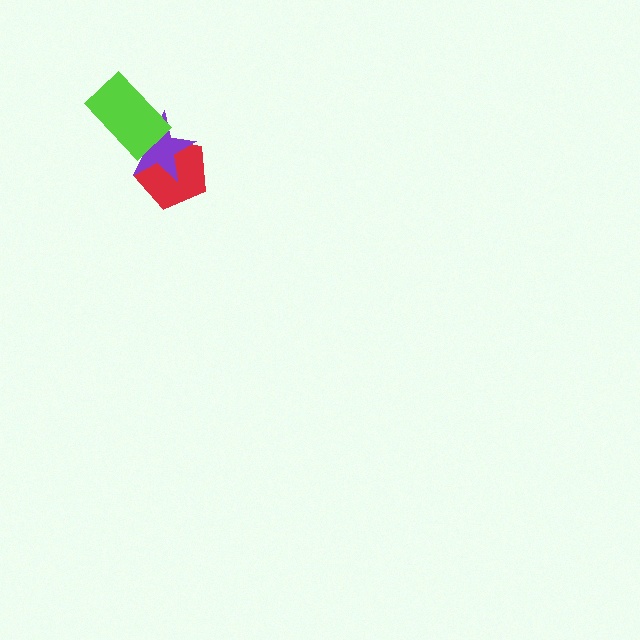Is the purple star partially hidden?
Yes, it is partially covered by another shape.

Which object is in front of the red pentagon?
The purple star is in front of the red pentagon.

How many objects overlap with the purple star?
2 objects overlap with the purple star.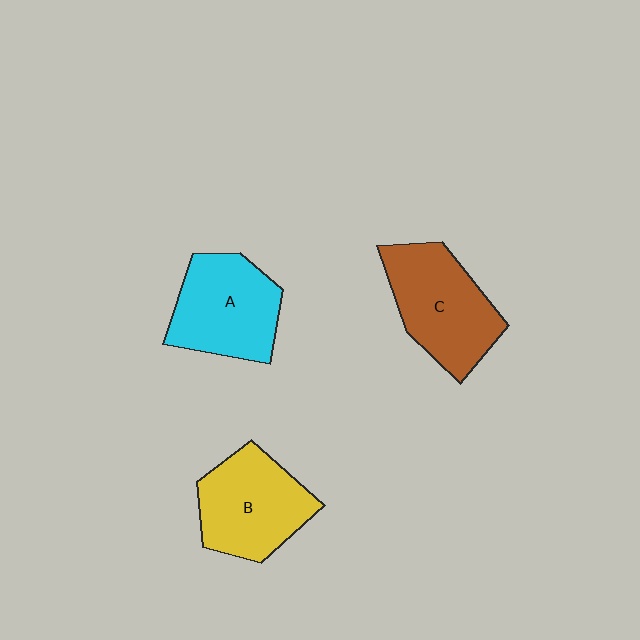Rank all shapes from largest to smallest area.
From largest to smallest: C (brown), A (cyan), B (yellow).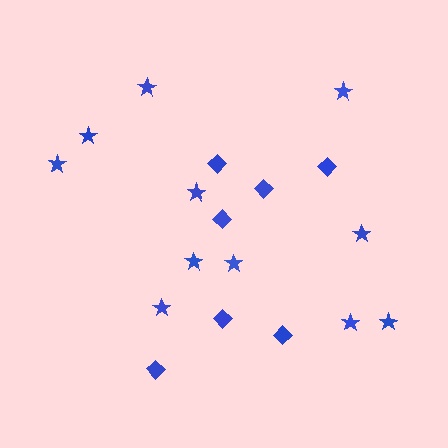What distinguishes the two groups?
There are 2 groups: one group of stars (11) and one group of diamonds (7).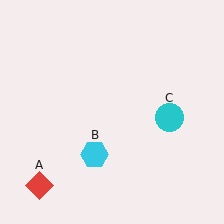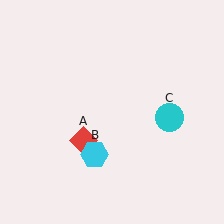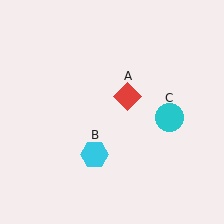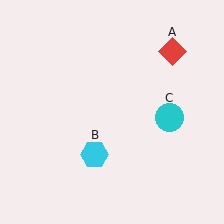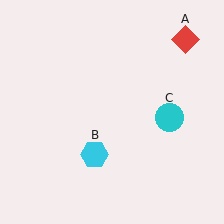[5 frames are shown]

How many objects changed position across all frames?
1 object changed position: red diamond (object A).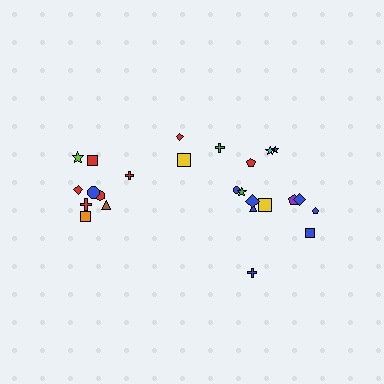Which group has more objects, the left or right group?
The right group.